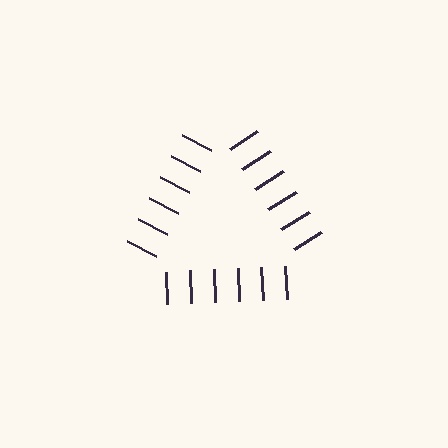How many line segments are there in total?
18 — 6 along each of the 3 edges.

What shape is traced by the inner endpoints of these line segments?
An illusory triangle — the line segments terminate on its edges but no continuous stroke is drawn.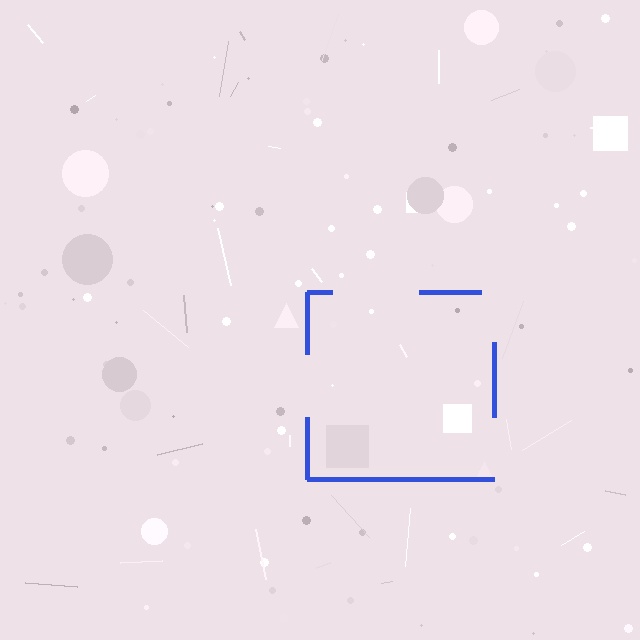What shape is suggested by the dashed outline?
The dashed outline suggests a square.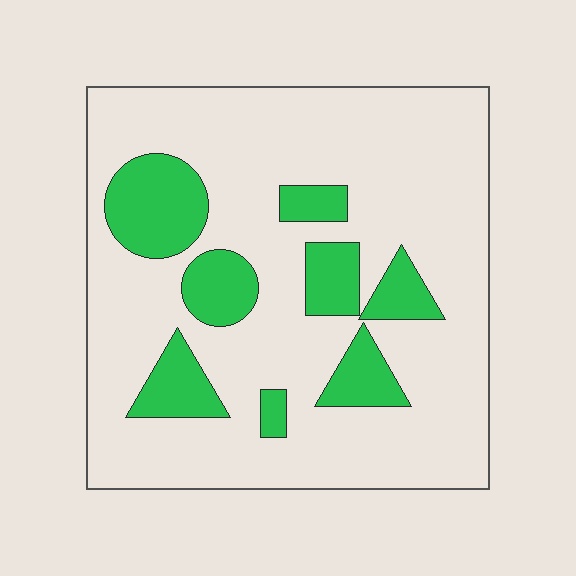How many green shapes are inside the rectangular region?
8.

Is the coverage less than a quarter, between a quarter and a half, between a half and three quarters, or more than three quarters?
Less than a quarter.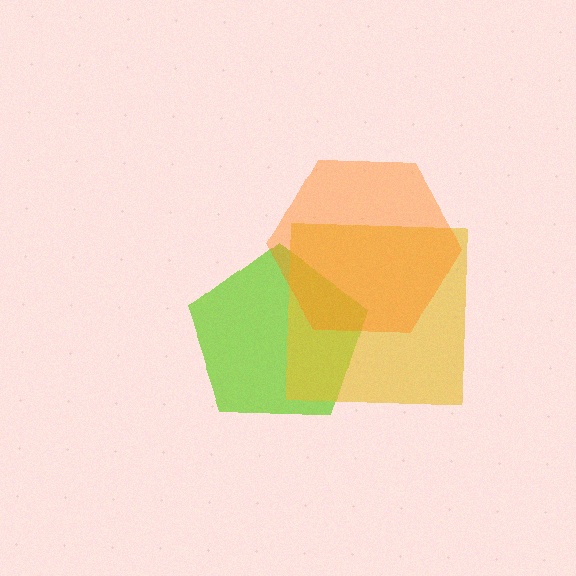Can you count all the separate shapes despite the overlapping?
Yes, there are 3 separate shapes.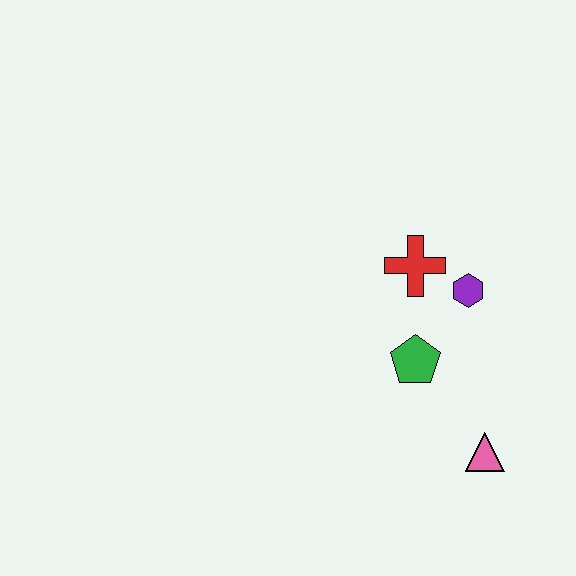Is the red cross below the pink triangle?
No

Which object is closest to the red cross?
The purple hexagon is closest to the red cross.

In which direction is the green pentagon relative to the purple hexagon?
The green pentagon is below the purple hexagon.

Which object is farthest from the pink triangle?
The red cross is farthest from the pink triangle.